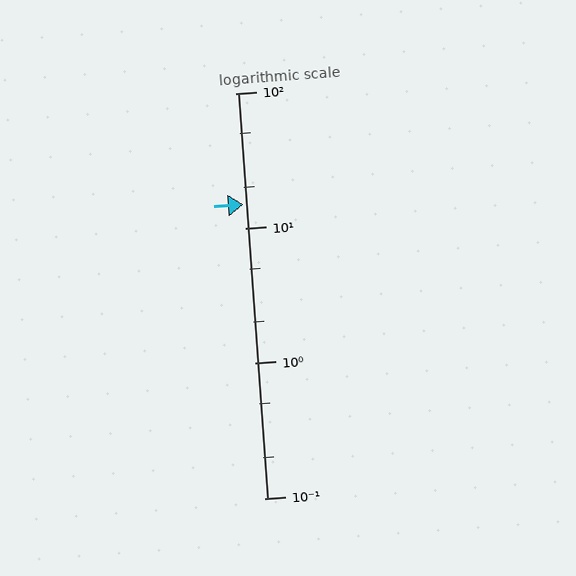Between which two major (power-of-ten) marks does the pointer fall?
The pointer is between 10 and 100.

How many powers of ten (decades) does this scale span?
The scale spans 3 decades, from 0.1 to 100.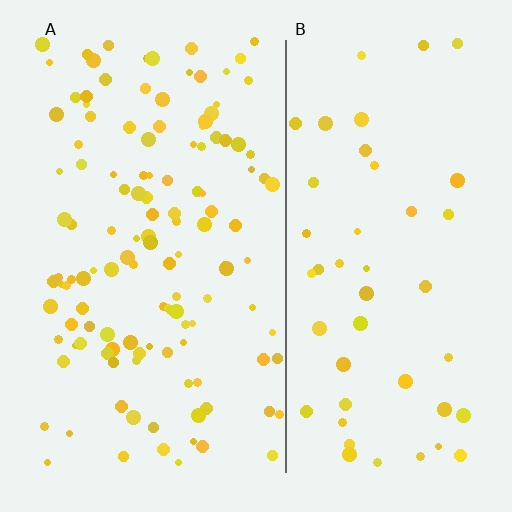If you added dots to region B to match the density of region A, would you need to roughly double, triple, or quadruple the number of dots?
Approximately triple.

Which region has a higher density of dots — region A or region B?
A (the left).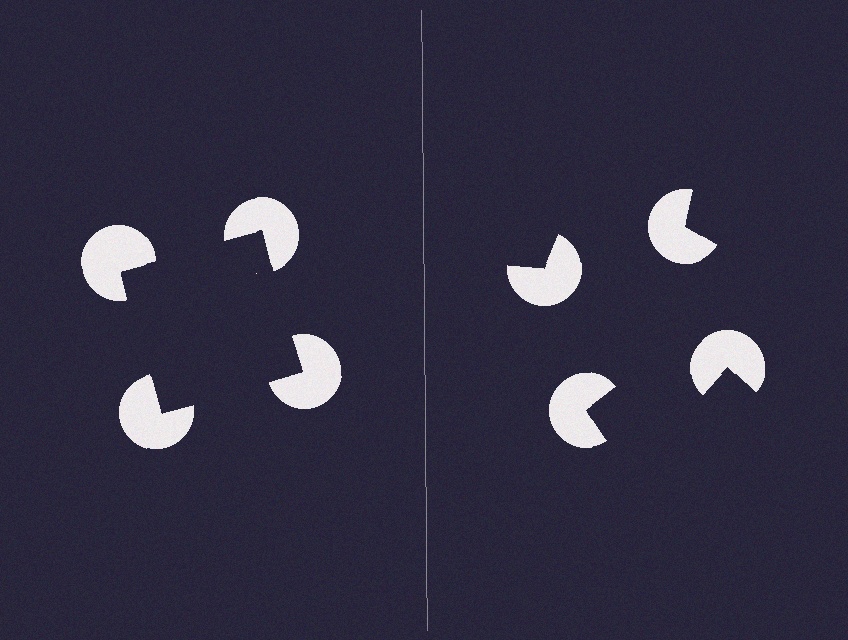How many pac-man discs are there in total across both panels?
8 — 4 on each side.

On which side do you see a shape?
An illusory square appears on the left side. On the right side the wedge cuts are rotated, so no coherent shape forms.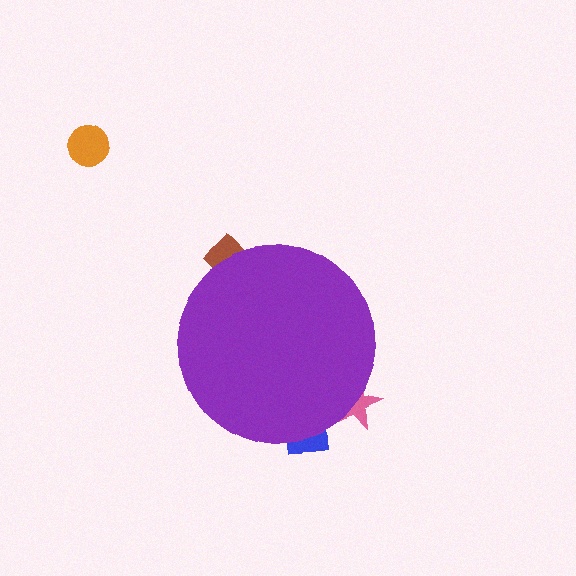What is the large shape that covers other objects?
A purple circle.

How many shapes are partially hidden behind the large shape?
3 shapes are partially hidden.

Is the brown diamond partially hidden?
Yes, the brown diamond is partially hidden behind the purple circle.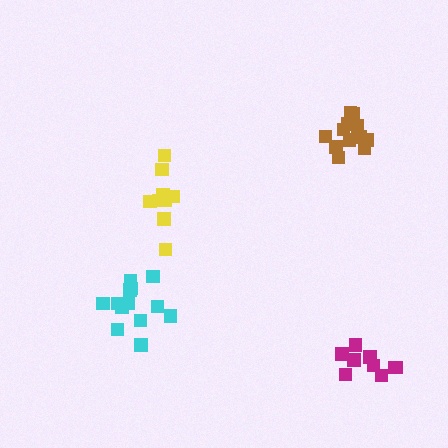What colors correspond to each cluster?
The clusters are colored: yellow, magenta, cyan, brown.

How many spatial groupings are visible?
There are 4 spatial groupings.